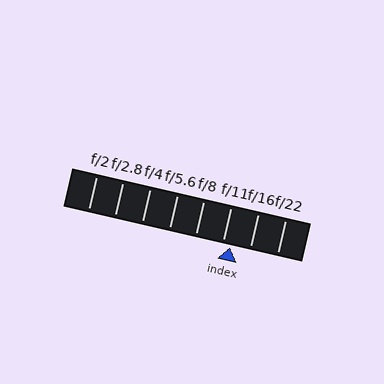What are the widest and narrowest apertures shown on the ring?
The widest aperture shown is f/2 and the narrowest is f/22.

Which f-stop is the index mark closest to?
The index mark is closest to f/11.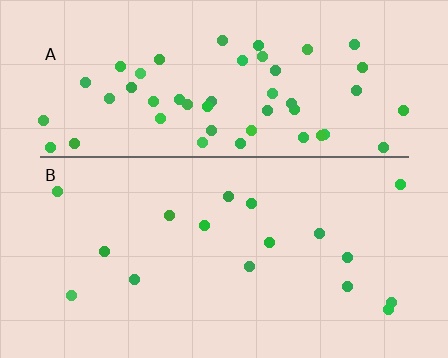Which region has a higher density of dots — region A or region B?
A (the top).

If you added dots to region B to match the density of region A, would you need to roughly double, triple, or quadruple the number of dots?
Approximately triple.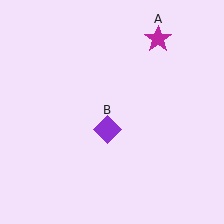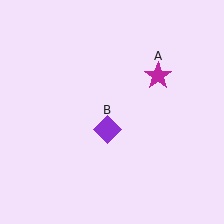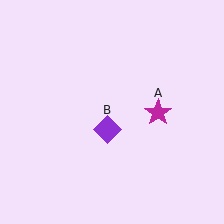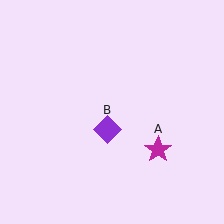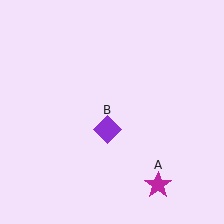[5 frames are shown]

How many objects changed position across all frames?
1 object changed position: magenta star (object A).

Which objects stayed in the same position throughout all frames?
Purple diamond (object B) remained stationary.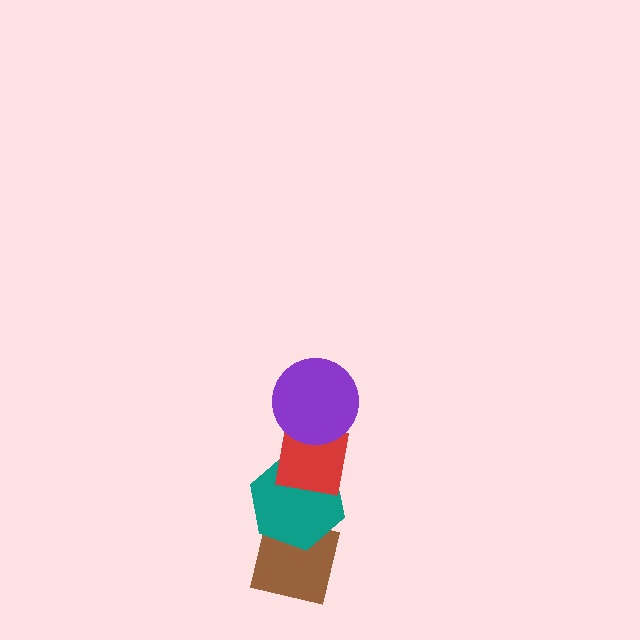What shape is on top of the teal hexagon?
The red square is on top of the teal hexagon.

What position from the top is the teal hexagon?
The teal hexagon is 3rd from the top.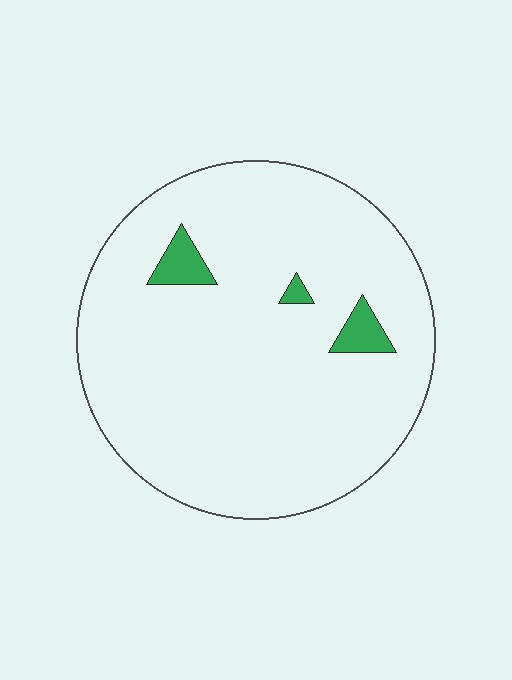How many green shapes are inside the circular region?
3.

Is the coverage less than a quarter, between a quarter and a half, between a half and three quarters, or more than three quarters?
Less than a quarter.